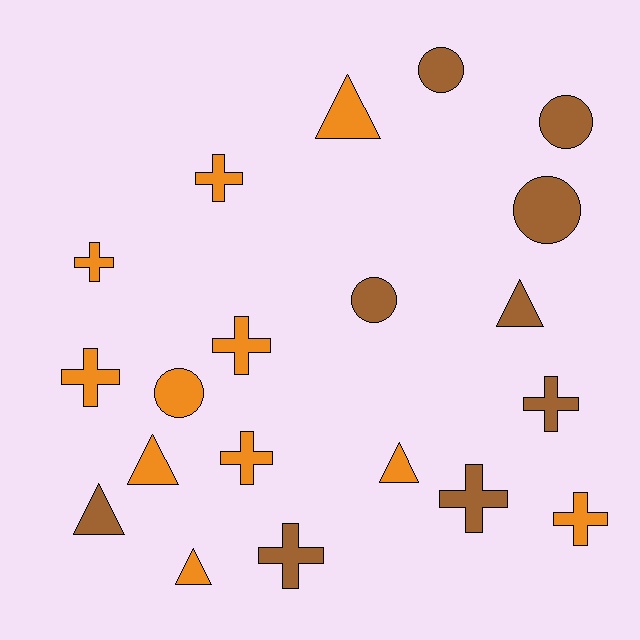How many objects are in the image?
There are 20 objects.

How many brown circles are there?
There are 4 brown circles.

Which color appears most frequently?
Orange, with 11 objects.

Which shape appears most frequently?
Cross, with 9 objects.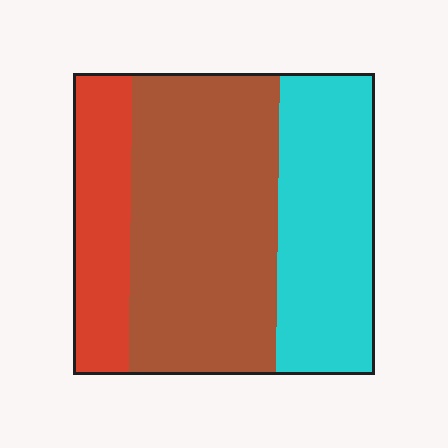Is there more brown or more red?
Brown.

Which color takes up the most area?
Brown, at roughly 50%.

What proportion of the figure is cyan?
Cyan covers 32% of the figure.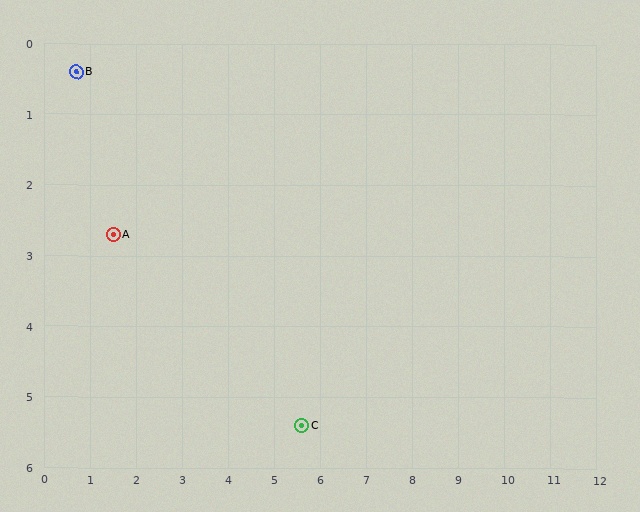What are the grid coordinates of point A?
Point A is at approximately (1.5, 2.7).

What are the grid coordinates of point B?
Point B is at approximately (0.7, 0.4).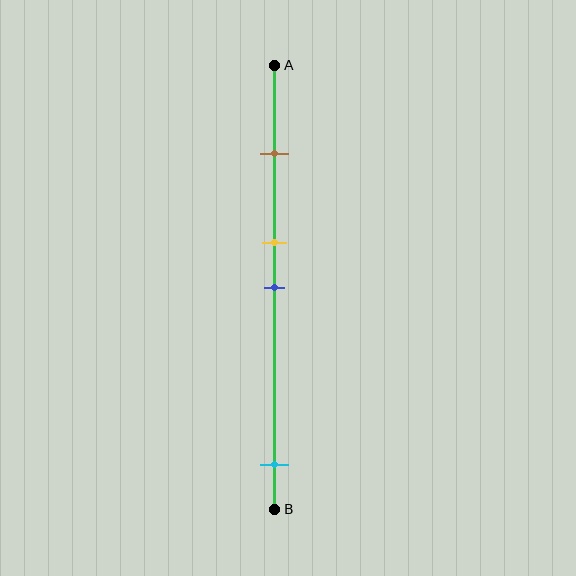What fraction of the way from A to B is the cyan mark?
The cyan mark is approximately 90% (0.9) of the way from A to B.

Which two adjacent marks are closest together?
The yellow and blue marks are the closest adjacent pair.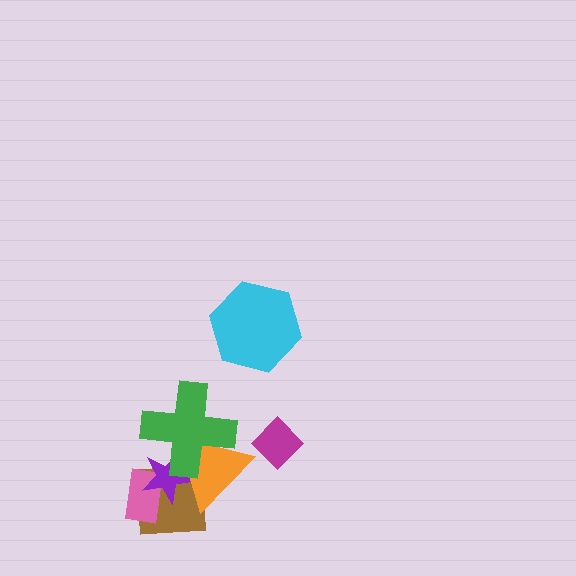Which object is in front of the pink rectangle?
The purple star is in front of the pink rectangle.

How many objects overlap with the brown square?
3 objects overlap with the brown square.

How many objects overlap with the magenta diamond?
0 objects overlap with the magenta diamond.